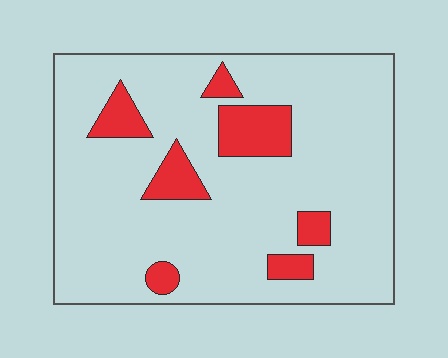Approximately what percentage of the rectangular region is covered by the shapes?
Approximately 15%.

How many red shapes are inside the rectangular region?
7.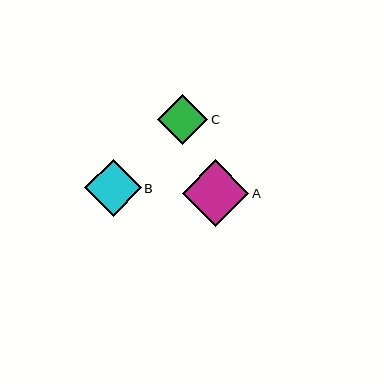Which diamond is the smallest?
Diamond C is the smallest with a size of approximately 50 pixels.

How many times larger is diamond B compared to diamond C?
Diamond B is approximately 1.1 times the size of diamond C.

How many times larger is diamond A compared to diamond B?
Diamond A is approximately 1.2 times the size of diamond B.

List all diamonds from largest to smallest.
From largest to smallest: A, B, C.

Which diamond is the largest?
Diamond A is the largest with a size of approximately 66 pixels.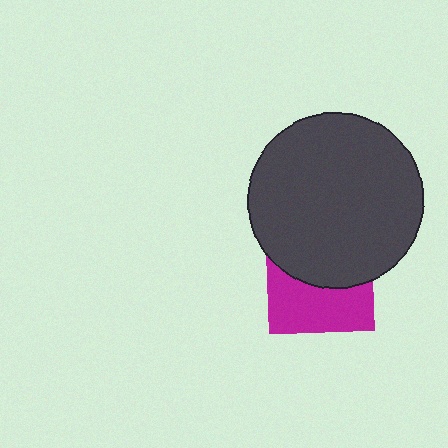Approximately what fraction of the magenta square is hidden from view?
Roughly 52% of the magenta square is hidden behind the dark gray circle.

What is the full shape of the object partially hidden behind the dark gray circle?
The partially hidden object is a magenta square.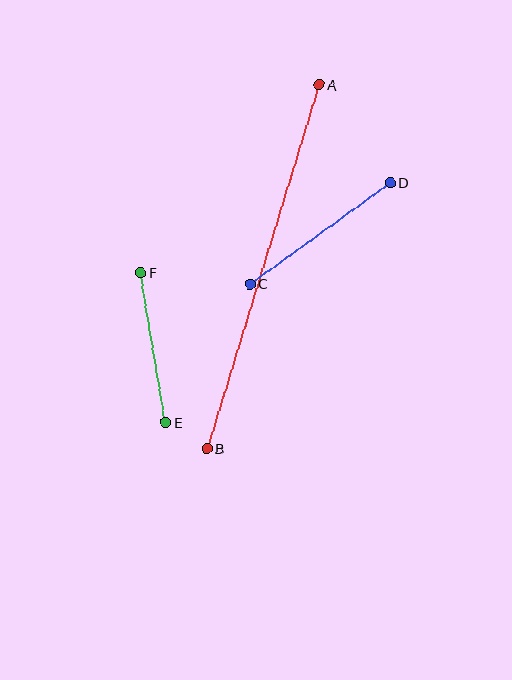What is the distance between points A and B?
The distance is approximately 381 pixels.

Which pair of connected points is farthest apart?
Points A and B are farthest apart.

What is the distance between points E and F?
The distance is approximately 152 pixels.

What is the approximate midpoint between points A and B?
The midpoint is at approximately (263, 267) pixels.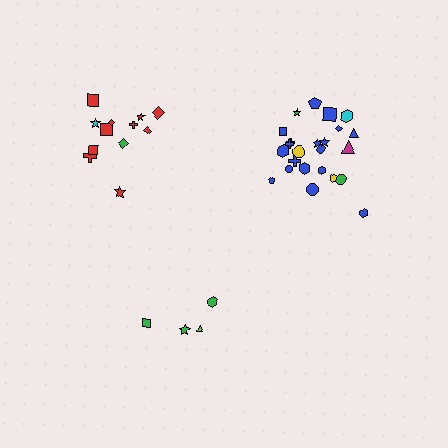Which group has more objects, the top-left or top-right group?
The top-right group.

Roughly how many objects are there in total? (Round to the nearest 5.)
Roughly 40 objects in total.